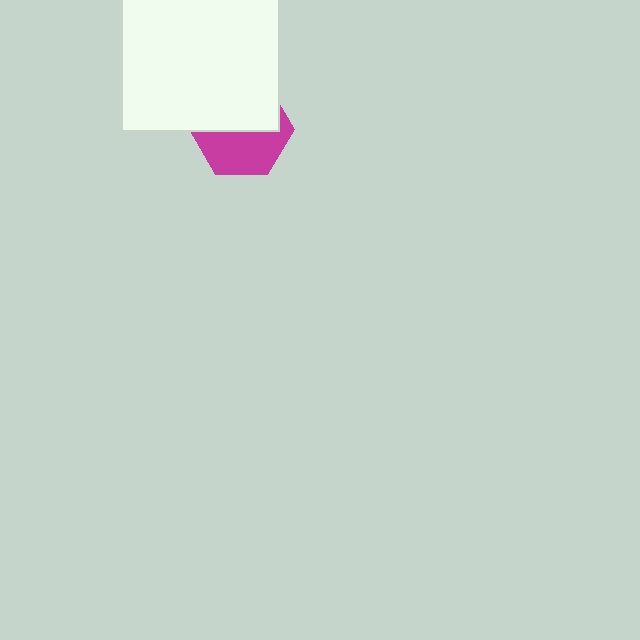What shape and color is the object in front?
The object in front is a white square.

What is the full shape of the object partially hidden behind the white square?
The partially hidden object is a magenta hexagon.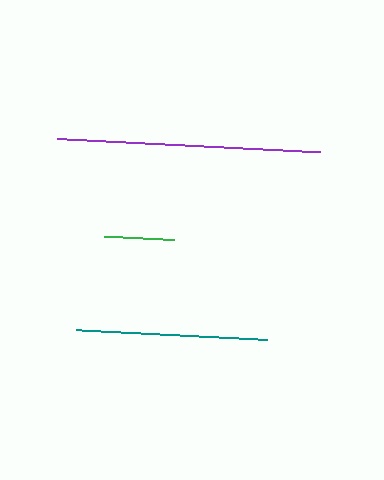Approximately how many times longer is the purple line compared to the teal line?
The purple line is approximately 1.4 times the length of the teal line.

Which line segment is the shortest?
The green line is the shortest at approximately 70 pixels.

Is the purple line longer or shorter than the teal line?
The purple line is longer than the teal line.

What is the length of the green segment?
The green segment is approximately 70 pixels long.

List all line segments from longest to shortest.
From longest to shortest: purple, teal, green.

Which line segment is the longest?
The purple line is the longest at approximately 263 pixels.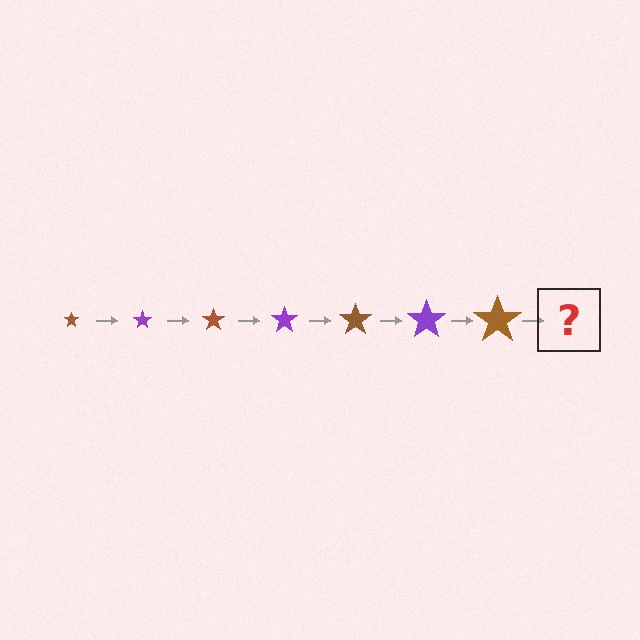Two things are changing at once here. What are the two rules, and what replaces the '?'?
The two rules are that the star grows larger each step and the color cycles through brown and purple. The '?' should be a purple star, larger than the previous one.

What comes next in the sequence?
The next element should be a purple star, larger than the previous one.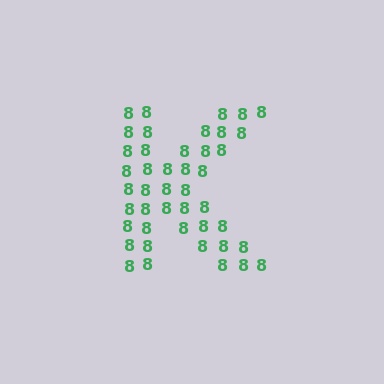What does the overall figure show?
The overall figure shows the letter K.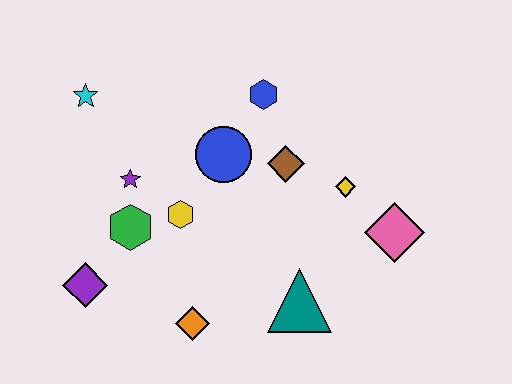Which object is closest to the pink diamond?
The yellow diamond is closest to the pink diamond.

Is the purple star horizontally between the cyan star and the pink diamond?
Yes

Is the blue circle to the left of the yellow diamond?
Yes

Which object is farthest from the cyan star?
The pink diamond is farthest from the cyan star.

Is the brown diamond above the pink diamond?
Yes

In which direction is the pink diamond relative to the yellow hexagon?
The pink diamond is to the right of the yellow hexagon.